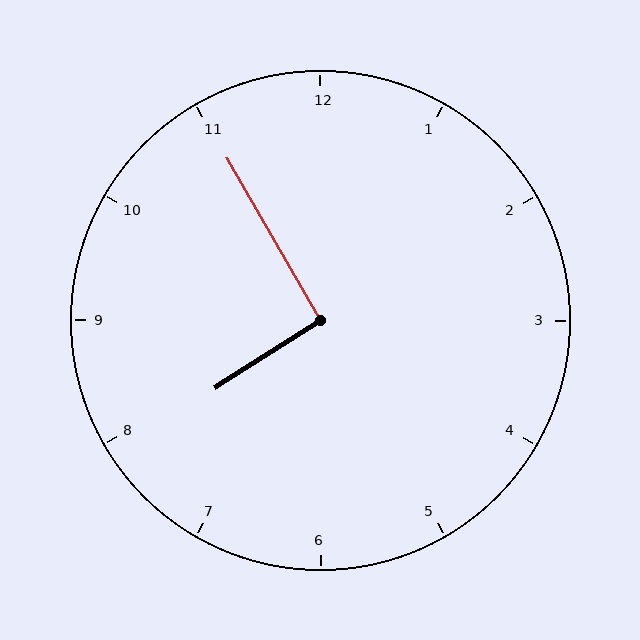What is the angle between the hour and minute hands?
Approximately 92 degrees.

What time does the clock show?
7:55.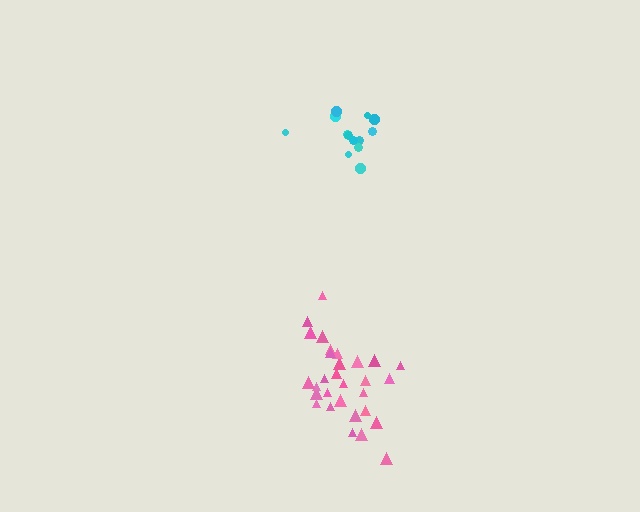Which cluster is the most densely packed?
Pink.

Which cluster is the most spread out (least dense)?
Cyan.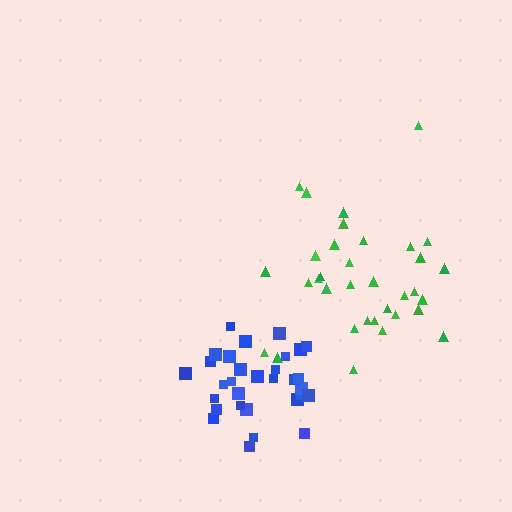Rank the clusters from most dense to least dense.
blue, green.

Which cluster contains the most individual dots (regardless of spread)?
Green (34).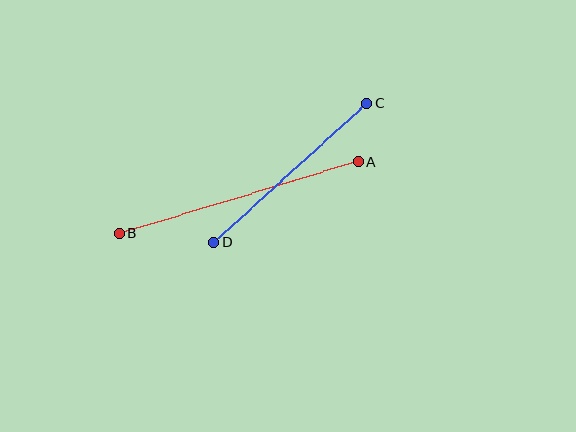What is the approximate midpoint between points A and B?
The midpoint is at approximately (239, 198) pixels.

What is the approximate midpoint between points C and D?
The midpoint is at approximately (291, 173) pixels.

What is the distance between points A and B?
The distance is approximately 249 pixels.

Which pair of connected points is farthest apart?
Points A and B are farthest apart.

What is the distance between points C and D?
The distance is approximately 207 pixels.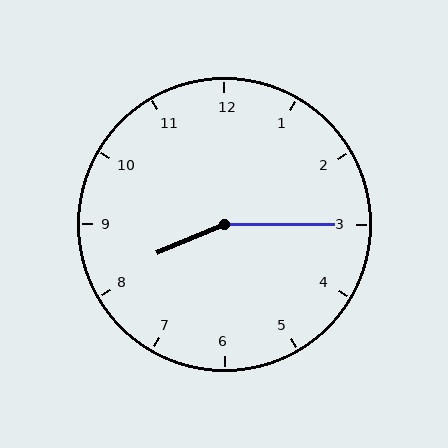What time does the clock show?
8:15.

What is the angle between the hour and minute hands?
Approximately 158 degrees.